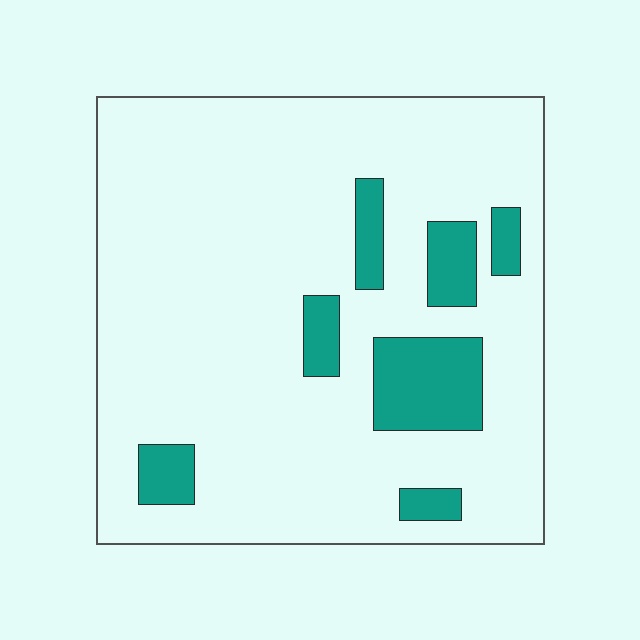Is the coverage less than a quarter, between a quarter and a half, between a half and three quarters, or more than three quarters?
Less than a quarter.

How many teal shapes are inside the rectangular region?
7.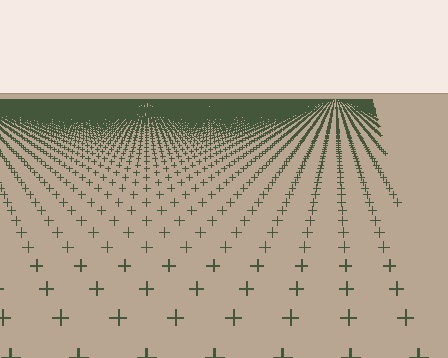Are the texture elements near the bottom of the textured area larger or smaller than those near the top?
Larger. Near the bottom, elements are closer to the viewer and appear at a bigger on-screen size.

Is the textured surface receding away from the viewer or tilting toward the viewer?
The surface is receding away from the viewer. Texture elements get smaller and denser toward the top.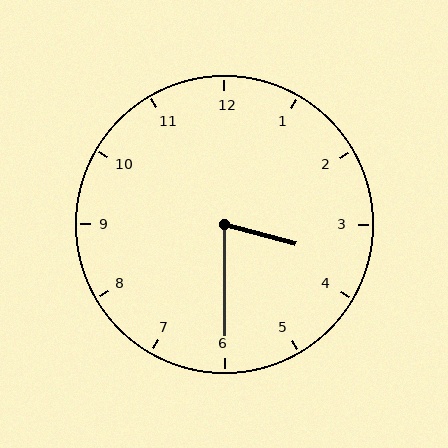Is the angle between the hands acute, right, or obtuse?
It is acute.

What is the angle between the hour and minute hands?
Approximately 75 degrees.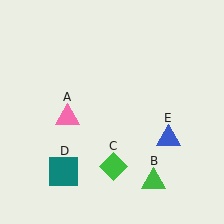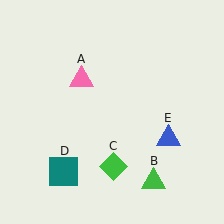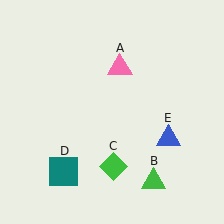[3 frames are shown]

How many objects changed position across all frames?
1 object changed position: pink triangle (object A).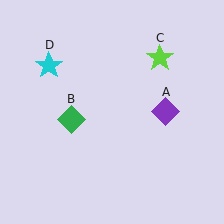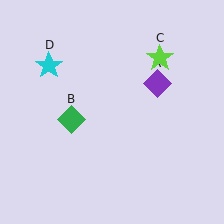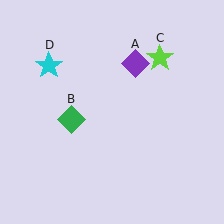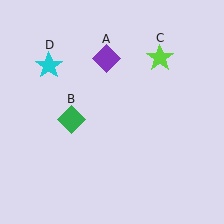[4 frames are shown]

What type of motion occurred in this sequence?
The purple diamond (object A) rotated counterclockwise around the center of the scene.